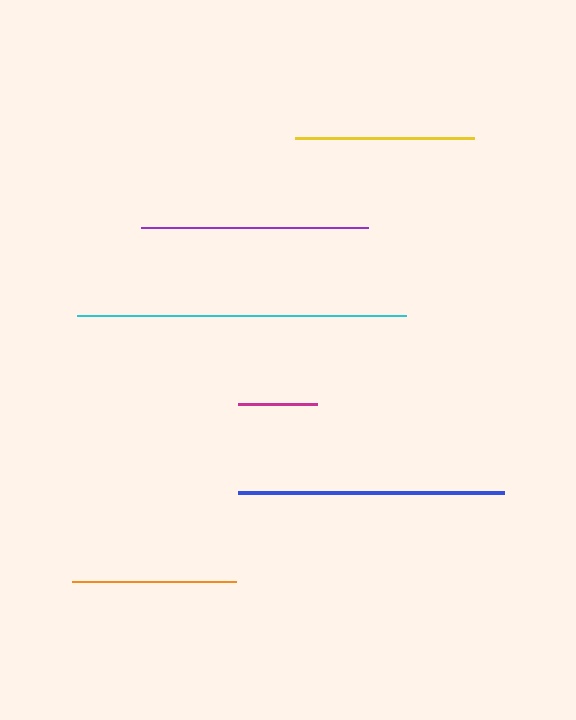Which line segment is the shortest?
The magenta line is the shortest at approximately 79 pixels.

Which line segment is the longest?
The cyan line is the longest at approximately 329 pixels.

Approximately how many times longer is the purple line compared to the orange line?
The purple line is approximately 1.4 times the length of the orange line.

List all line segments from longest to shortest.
From longest to shortest: cyan, blue, purple, yellow, orange, magenta.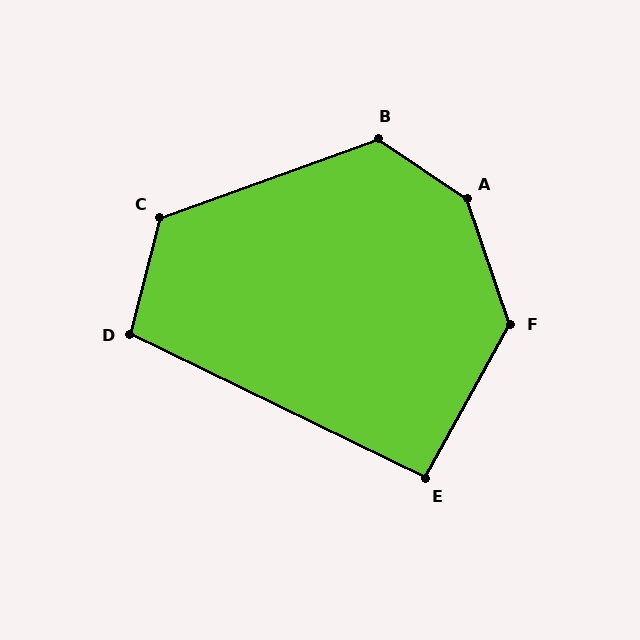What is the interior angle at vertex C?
Approximately 124 degrees (obtuse).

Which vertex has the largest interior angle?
A, at approximately 143 degrees.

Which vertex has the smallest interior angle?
E, at approximately 93 degrees.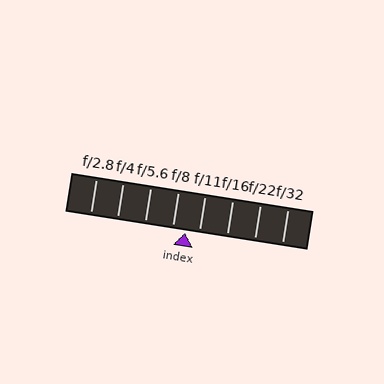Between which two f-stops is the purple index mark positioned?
The index mark is between f/8 and f/11.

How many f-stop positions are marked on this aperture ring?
There are 8 f-stop positions marked.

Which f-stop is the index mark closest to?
The index mark is closest to f/8.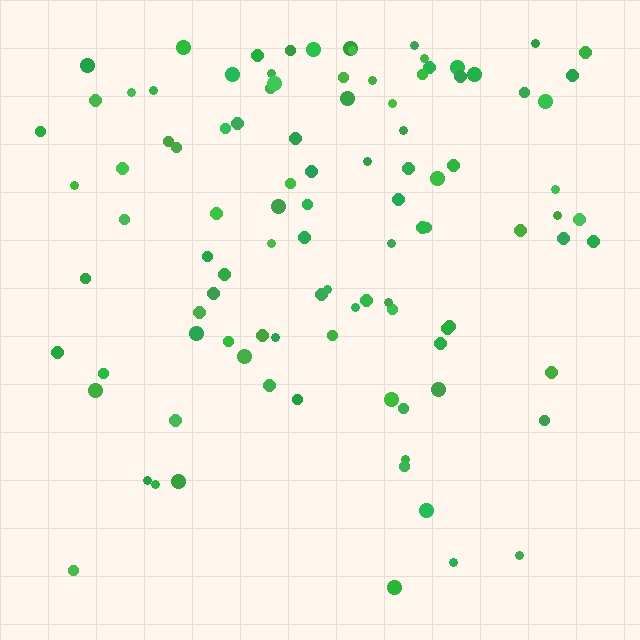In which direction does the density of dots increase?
From bottom to top, with the top side densest.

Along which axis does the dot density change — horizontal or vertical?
Vertical.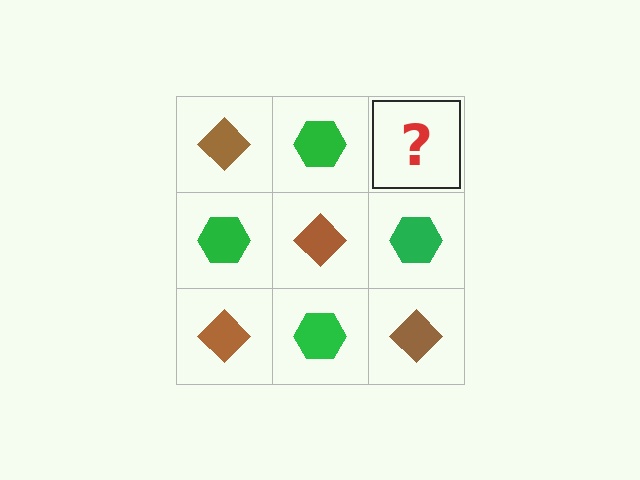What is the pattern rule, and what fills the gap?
The rule is that it alternates brown diamond and green hexagon in a checkerboard pattern. The gap should be filled with a brown diamond.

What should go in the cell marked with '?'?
The missing cell should contain a brown diamond.